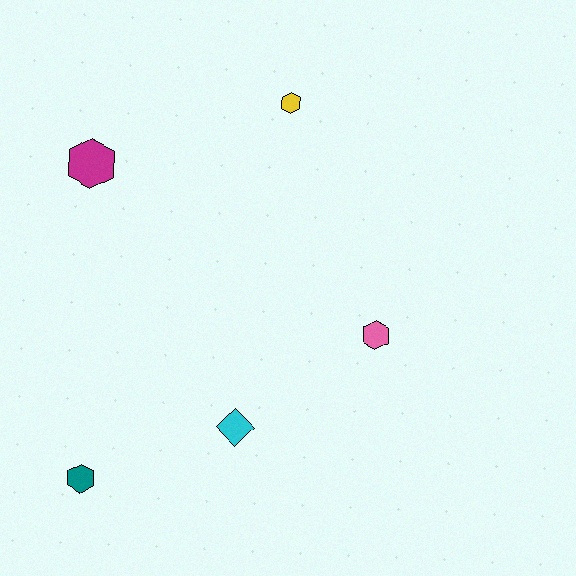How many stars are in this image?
There are no stars.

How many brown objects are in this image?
There are no brown objects.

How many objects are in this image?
There are 5 objects.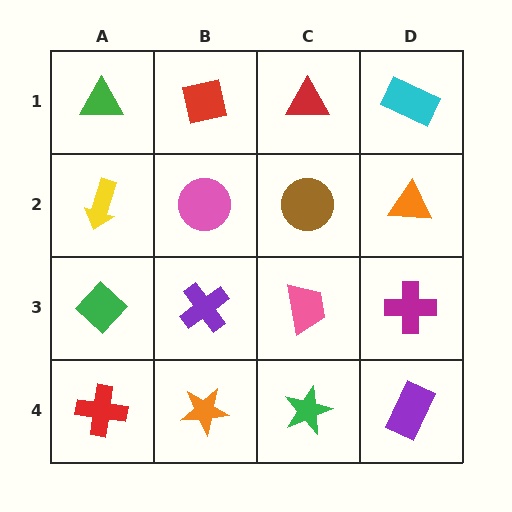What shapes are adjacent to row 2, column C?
A red triangle (row 1, column C), a pink trapezoid (row 3, column C), a pink circle (row 2, column B), an orange triangle (row 2, column D).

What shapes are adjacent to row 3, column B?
A pink circle (row 2, column B), an orange star (row 4, column B), a green diamond (row 3, column A), a pink trapezoid (row 3, column C).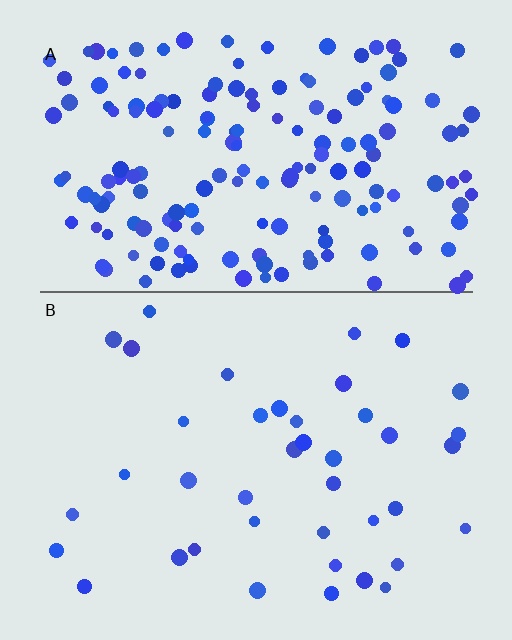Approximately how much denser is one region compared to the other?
Approximately 4.4× — region A over region B.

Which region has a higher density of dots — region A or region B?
A (the top).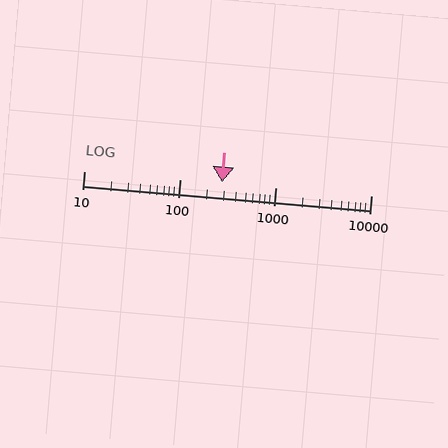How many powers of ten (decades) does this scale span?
The scale spans 3 decades, from 10 to 10000.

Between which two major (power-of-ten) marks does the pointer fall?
The pointer is between 100 and 1000.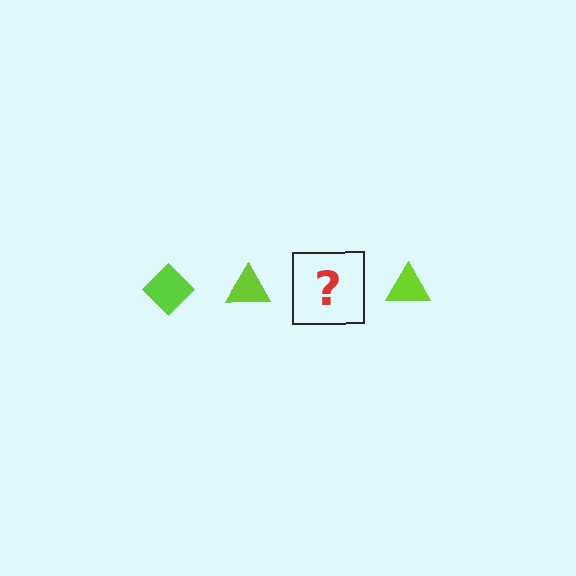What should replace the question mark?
The question mark should be replaced with a lime diamond.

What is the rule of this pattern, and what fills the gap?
The rule is that the pattern cycles through diamond, triangle shapes in lime. The gap should be filled with a lime diamond.